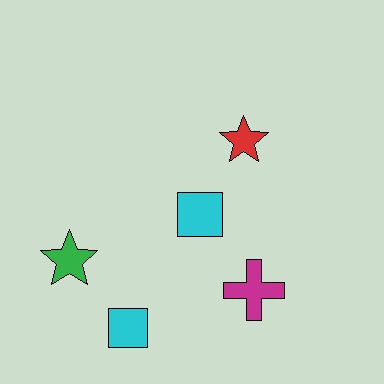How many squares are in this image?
There are 2 squares.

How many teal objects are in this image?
There are no teal objects.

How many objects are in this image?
There are 5 objects.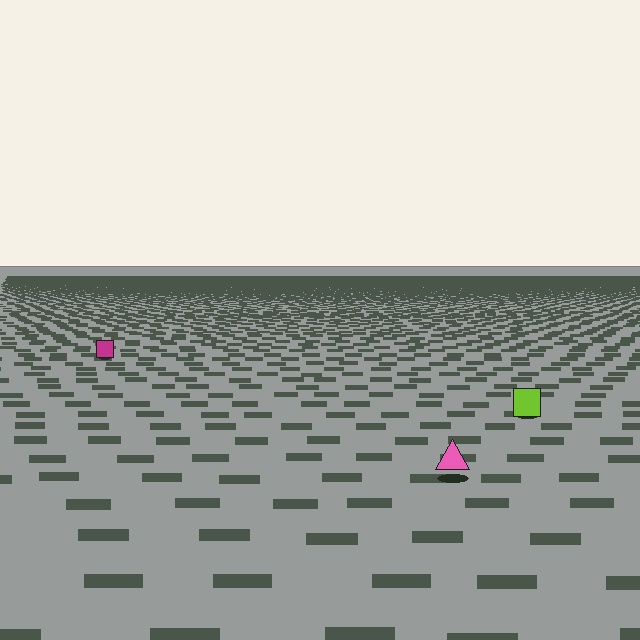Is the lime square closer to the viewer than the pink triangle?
No. The pink triangle is closer — you can tell from the texture gradient: the ground texture is coarser near it.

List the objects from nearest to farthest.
From nearest to farthest: the pink triangle, the lime square, the magenta square.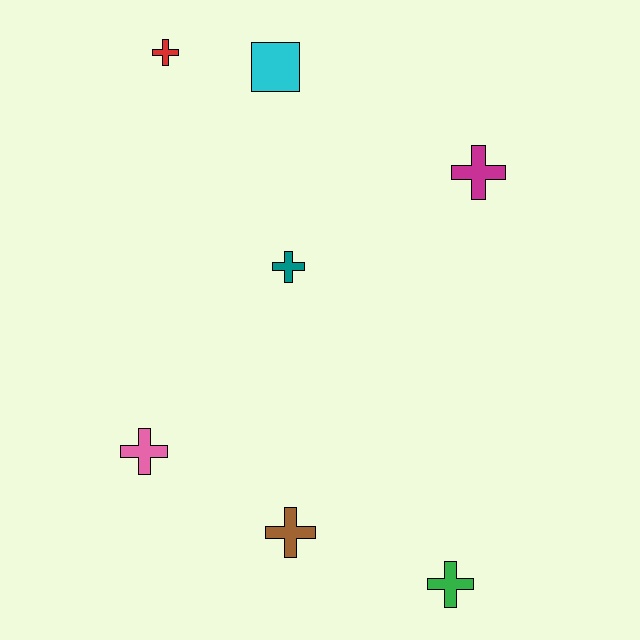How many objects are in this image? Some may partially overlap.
There are 7 objects.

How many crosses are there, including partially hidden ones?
There are 6 crosses.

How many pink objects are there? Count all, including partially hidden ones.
There is 1 pink object.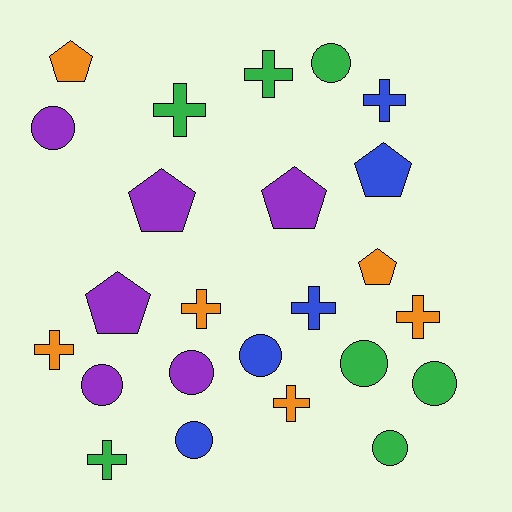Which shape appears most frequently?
Cross, with 9 objects.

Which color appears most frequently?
Green, with 7 objects.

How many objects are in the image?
There are 24 objects.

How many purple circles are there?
There are 3 purple circles.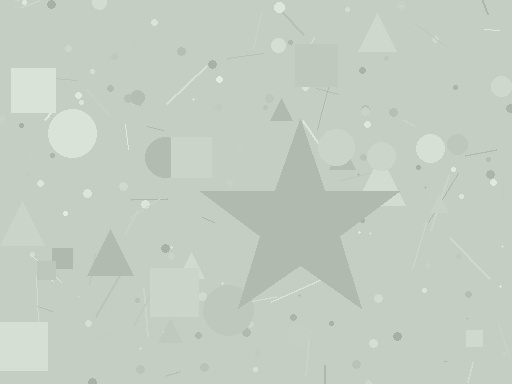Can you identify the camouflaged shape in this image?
The camouflaged shape is a star.